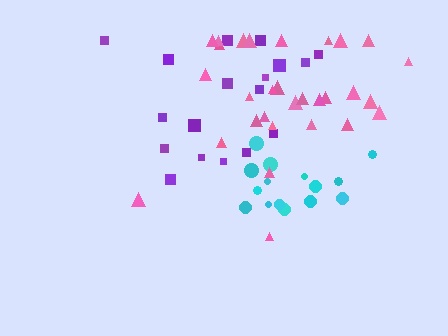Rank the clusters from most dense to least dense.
cyan, pink, purple.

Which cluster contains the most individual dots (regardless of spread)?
Pink (30).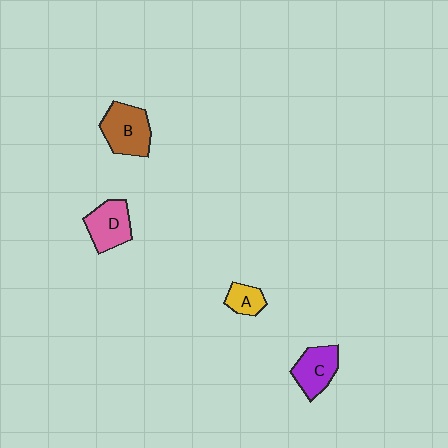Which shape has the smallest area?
Shape A (yellow).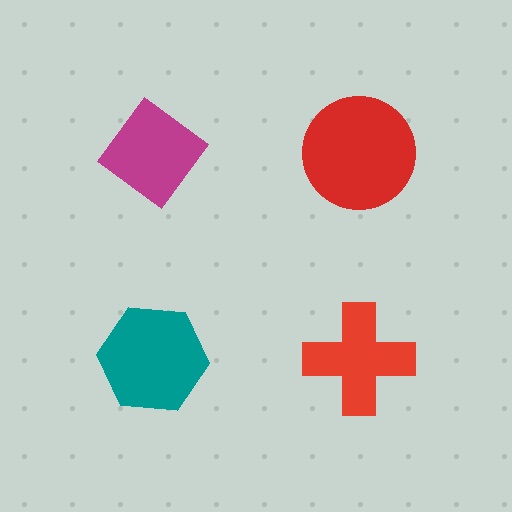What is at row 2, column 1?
A teal hexagon.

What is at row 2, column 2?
A red cross.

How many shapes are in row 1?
2 shapes.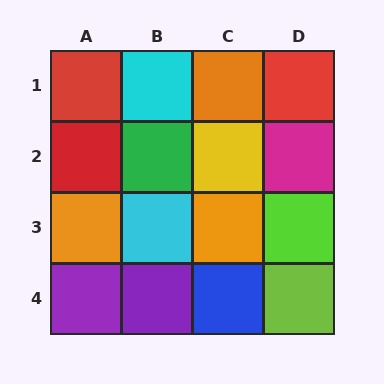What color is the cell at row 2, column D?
Magenta.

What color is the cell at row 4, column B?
Purple.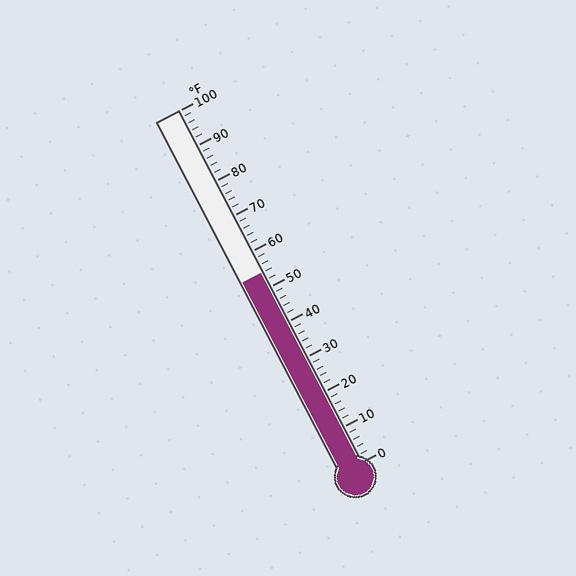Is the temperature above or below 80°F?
The temperature is below 80°F.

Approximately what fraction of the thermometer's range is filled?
The thermometer is filled to approximately 55% of its range.